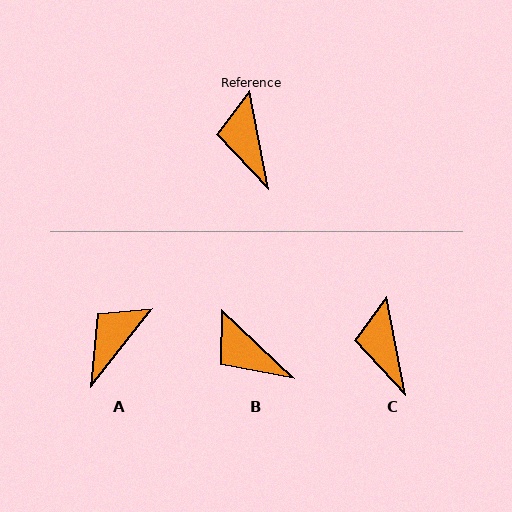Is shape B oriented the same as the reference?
No, it is off by about 35 degrees.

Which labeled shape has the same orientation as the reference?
C.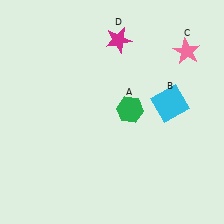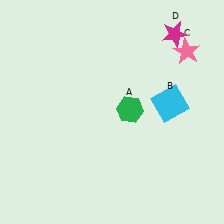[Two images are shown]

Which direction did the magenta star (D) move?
The magenta star (D) moved right.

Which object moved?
The magenta star (D) moved right.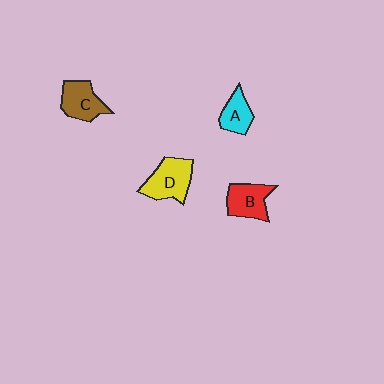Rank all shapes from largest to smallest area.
From largest to smallest: D (yellow), B (red), C (brown), A (cyan).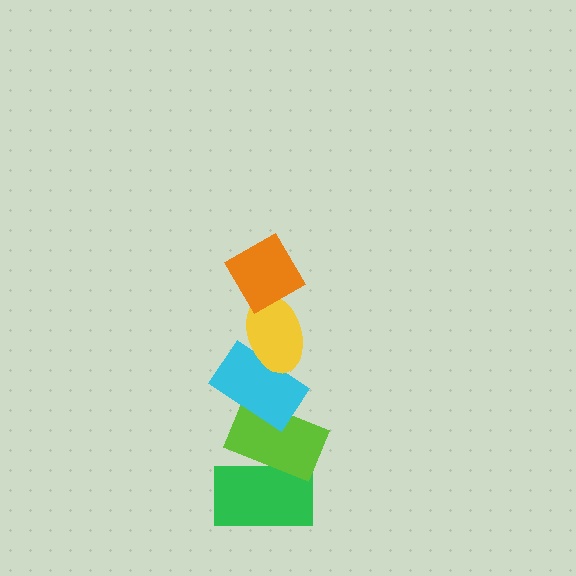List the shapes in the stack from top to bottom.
From top to bottom: the orange diamond, the yellow ellipse, the cyan rectangle, the lime rectangle, the green rectangle.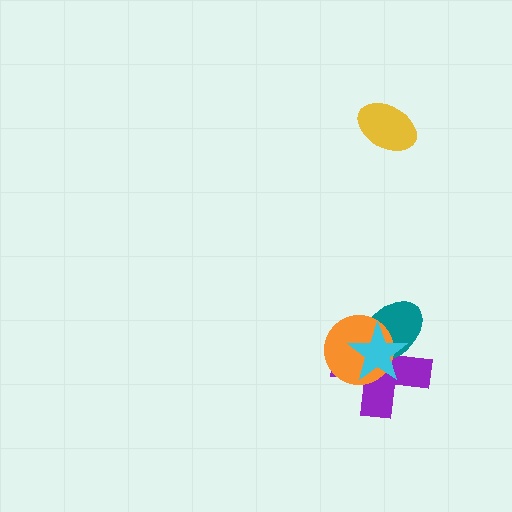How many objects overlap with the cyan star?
3 objects overlap with the cyan star.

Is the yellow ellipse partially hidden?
No, no other shape covers it.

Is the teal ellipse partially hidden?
Yes, it is partially covered by another shape.